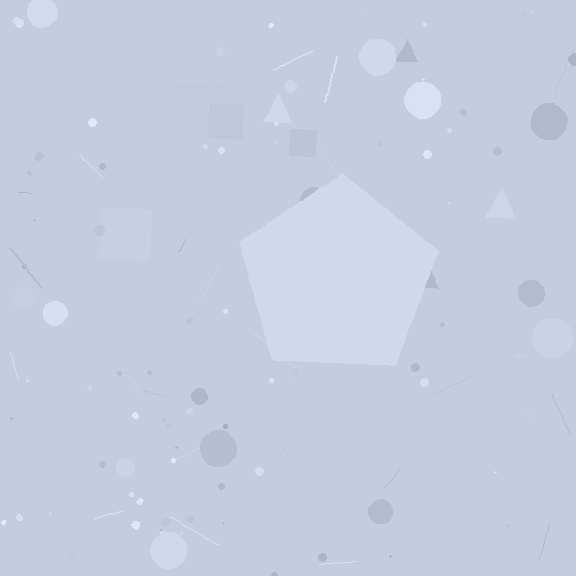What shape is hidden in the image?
A pentagon is hidden in the image.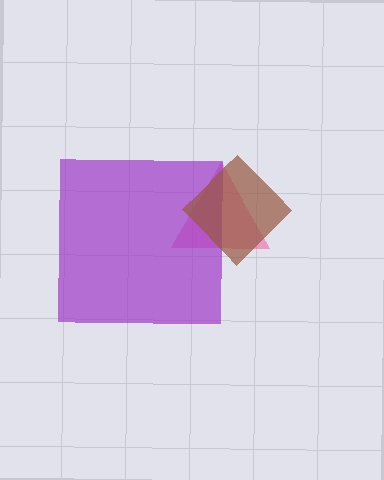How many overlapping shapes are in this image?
There are 3 overlapping shapes in the image.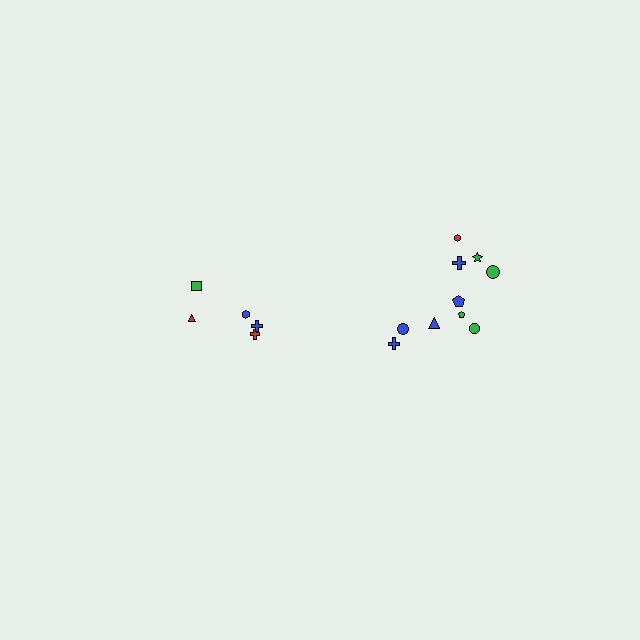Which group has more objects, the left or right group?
The right group.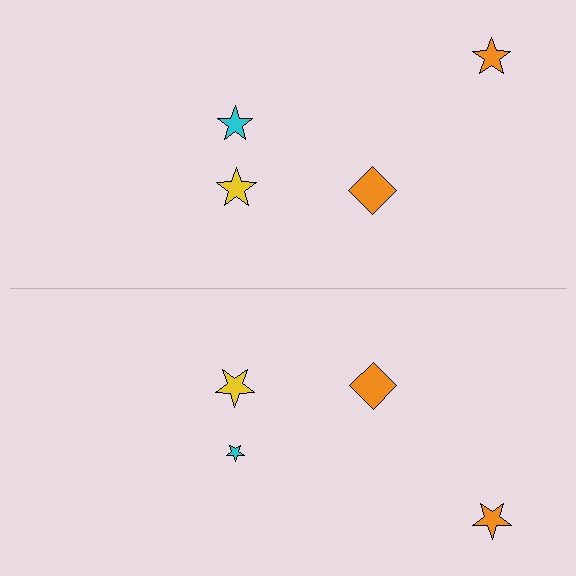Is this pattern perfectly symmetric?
No, the pattern is not perfectly symmetric. The cyan star on the bottom side has a different size than its mirror counterpart.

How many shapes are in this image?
There are 8 shapes in this image.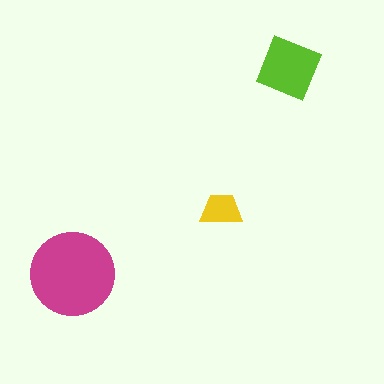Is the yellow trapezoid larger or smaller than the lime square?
Smaller.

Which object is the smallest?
The yellow trapezoid.